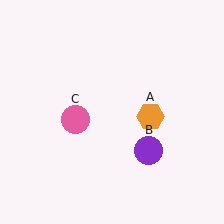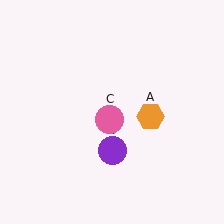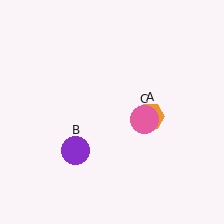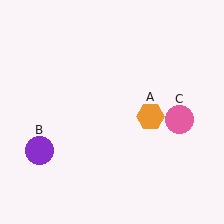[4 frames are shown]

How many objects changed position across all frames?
2 objects changed position: purple circle (object B), pink circle (object C).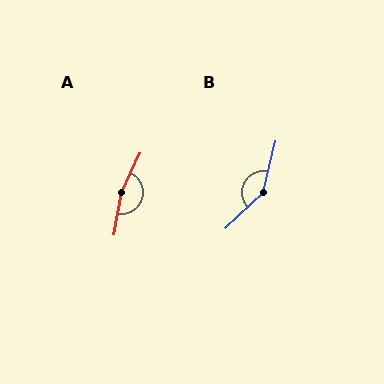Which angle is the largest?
A, at approximately 164 degrees.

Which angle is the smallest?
B, at approximately 147 degrees.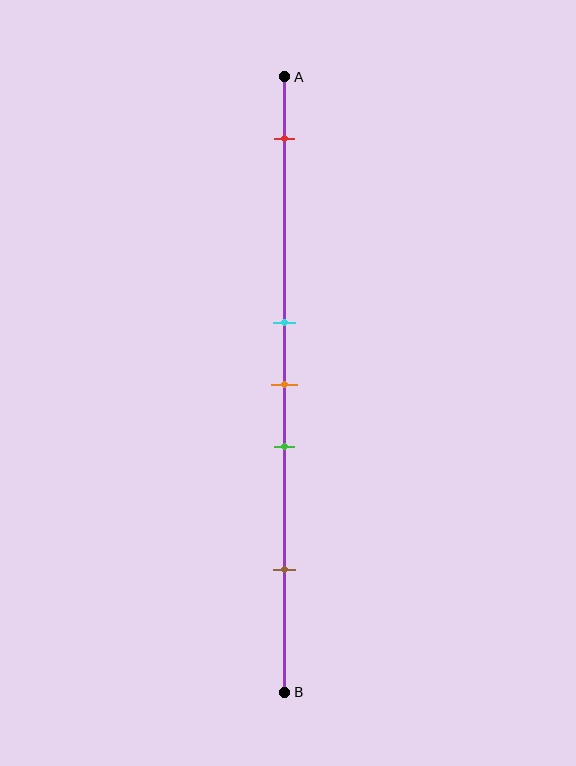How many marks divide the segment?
There are 5 marks dividing the segment.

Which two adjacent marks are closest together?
The cyan and orange marks are the closest adjacent pair.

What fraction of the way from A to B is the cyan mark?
The cyan mark is approximately 40% (0.4) of the way from A to B.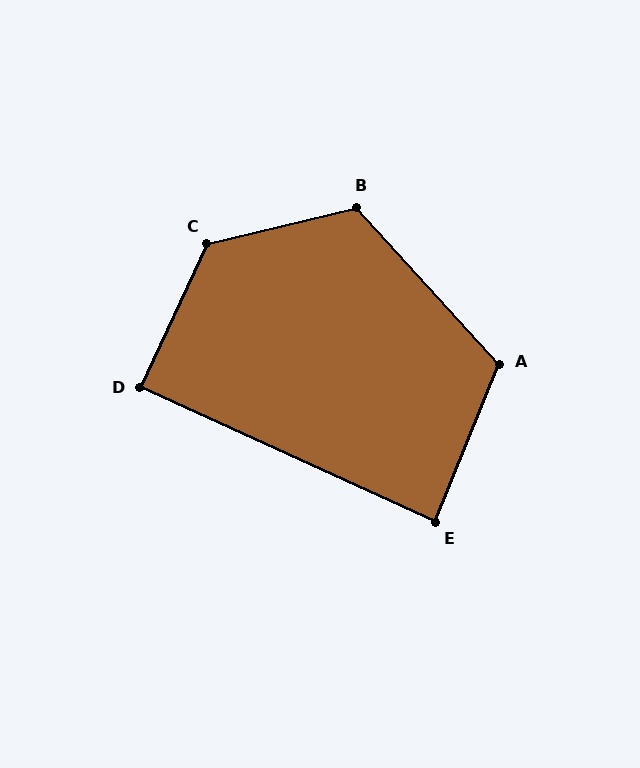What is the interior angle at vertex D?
Approximately 90 degrees (approximately right).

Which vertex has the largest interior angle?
C, at approximately 129 degrees.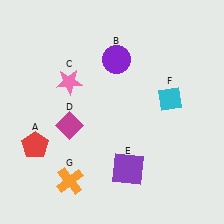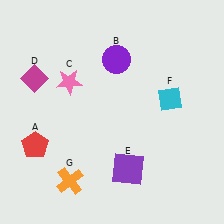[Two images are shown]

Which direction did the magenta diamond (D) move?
The magenta diamond (D) moved up.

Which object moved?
The magenta diamond (D) moved up.